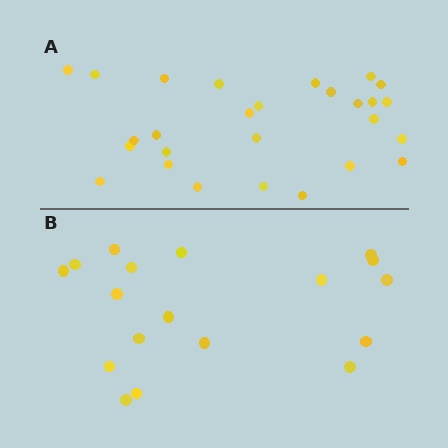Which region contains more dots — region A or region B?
Region A (the top region) has more dots.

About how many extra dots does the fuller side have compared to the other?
Region A has roughly 8 or so more dots than region B.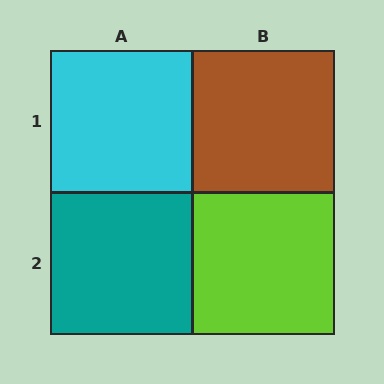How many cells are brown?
1 cell is brown.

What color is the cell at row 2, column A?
Teal.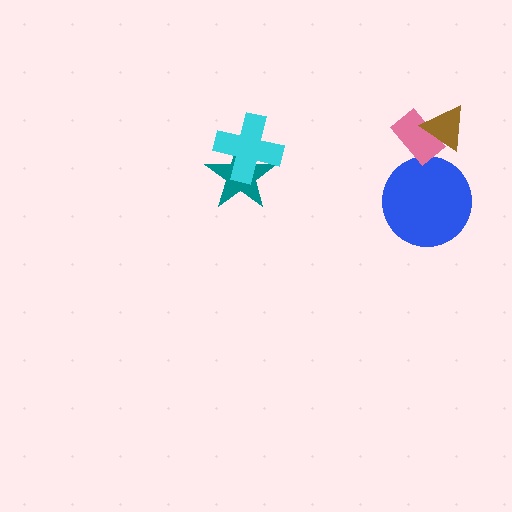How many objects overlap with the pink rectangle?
1 object overlaps with the pink rectangle.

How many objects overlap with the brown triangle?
1 object overlaps with the brown triangle.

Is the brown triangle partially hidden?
No, no other shape covers it.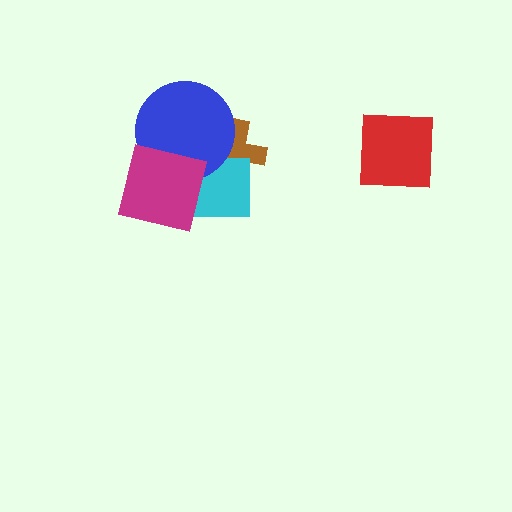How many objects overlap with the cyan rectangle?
3 objects overlap with the cyan rectangle.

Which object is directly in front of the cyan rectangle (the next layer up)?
The blue circle is directly in front of the cyan rectangle.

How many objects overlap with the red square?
0 objects overlap with the red square.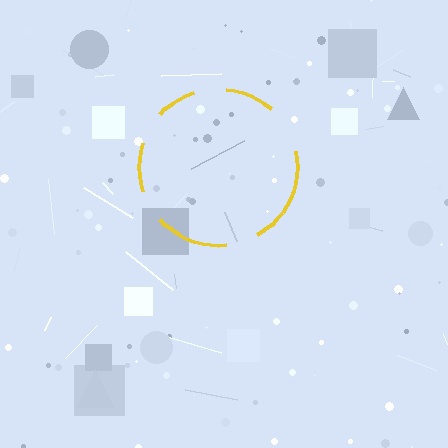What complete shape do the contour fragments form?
The contour fragments form a circle.